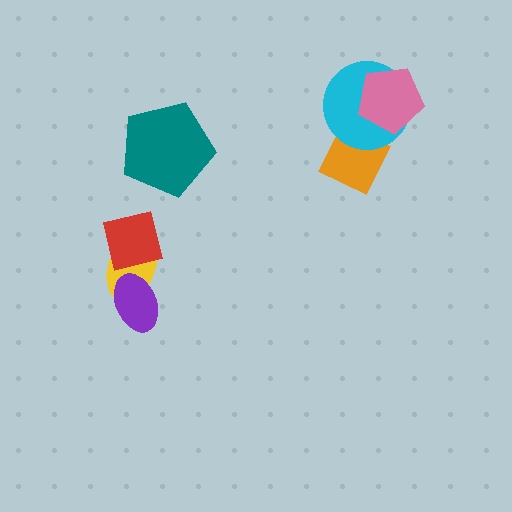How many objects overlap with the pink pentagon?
1 object overlaps with the pink pentagon.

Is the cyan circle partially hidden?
Yes, it is partially covered by another shape.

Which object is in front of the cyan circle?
The pink pentagon is in front of the cyan circle.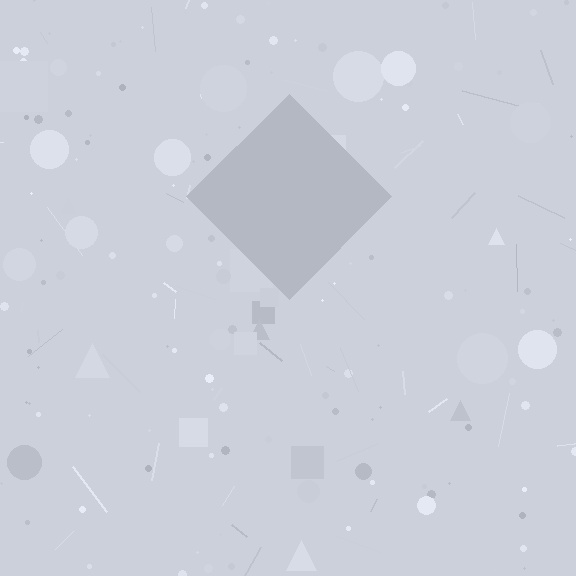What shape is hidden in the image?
A diamond is hidden in the image.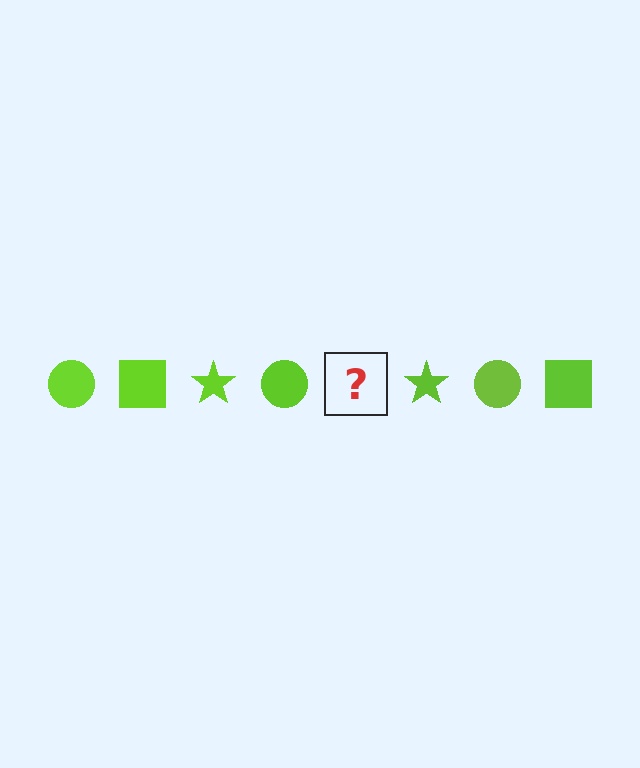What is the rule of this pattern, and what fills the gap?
The rule is that the pattern cycles through circle, square, star shapes in lime. The gap should be filled with a lime square.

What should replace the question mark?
The question mark should be replaced with a lime square.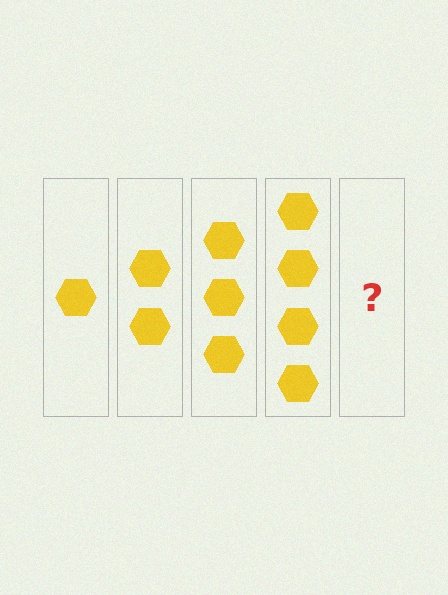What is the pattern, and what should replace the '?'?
The pattern is that each step adds one more hexagon. The '?' should be 5 hexagons.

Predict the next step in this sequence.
The next step is 5 hexagons.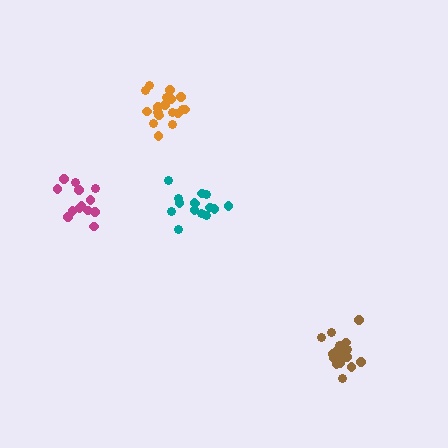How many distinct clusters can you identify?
There are 4 distinct clusters.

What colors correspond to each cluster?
The clusters are colored: magenta, brown, teal, orange.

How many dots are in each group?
Group 1: 14 dots, Group 2: 20 dots, Group 3: 15 dots, Group 4: 20 dots (69 total).